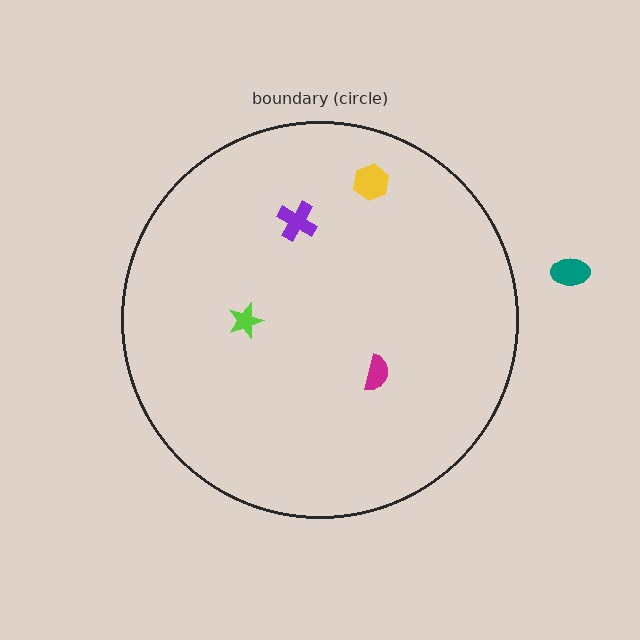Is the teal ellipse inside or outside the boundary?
Outside.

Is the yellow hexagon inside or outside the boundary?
Inside.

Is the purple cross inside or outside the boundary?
Inside.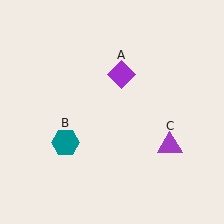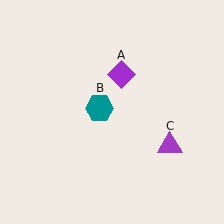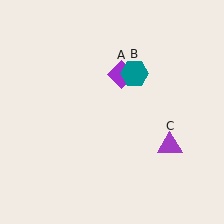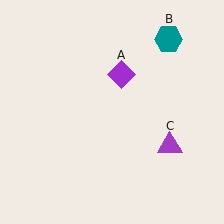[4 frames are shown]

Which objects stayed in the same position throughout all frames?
Purple diamond (object A) and purple triangle (object C) remained stationary.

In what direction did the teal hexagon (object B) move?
The teal hexagon (object B) moved up and to the right.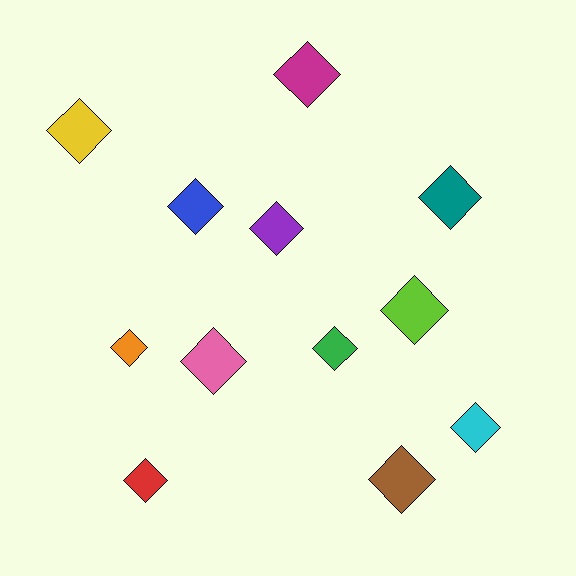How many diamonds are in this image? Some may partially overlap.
There are 12 diamonds.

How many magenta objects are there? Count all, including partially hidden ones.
There is 1 magenta object.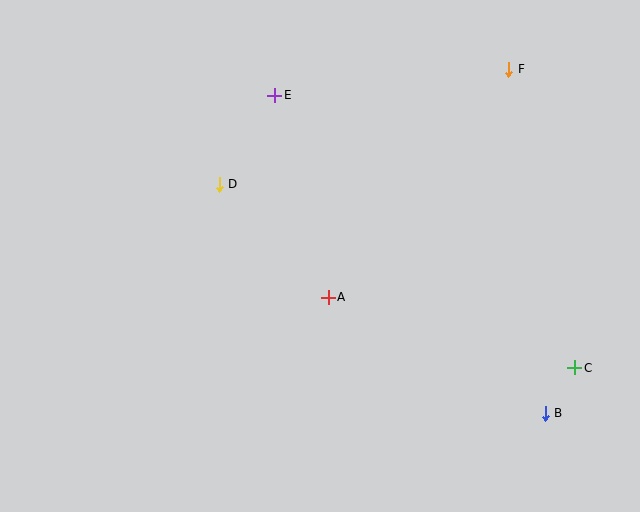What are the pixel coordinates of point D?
Point D is at (219, 184).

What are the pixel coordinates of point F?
Point F is at (509, 69).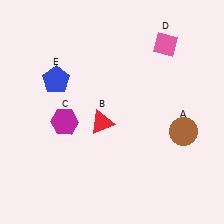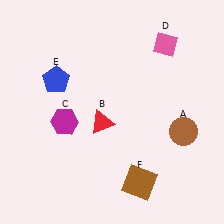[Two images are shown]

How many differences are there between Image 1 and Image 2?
There is 1 difference between the two images.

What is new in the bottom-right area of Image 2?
A brown square (F) was added in the bottom-right area of Image 2.